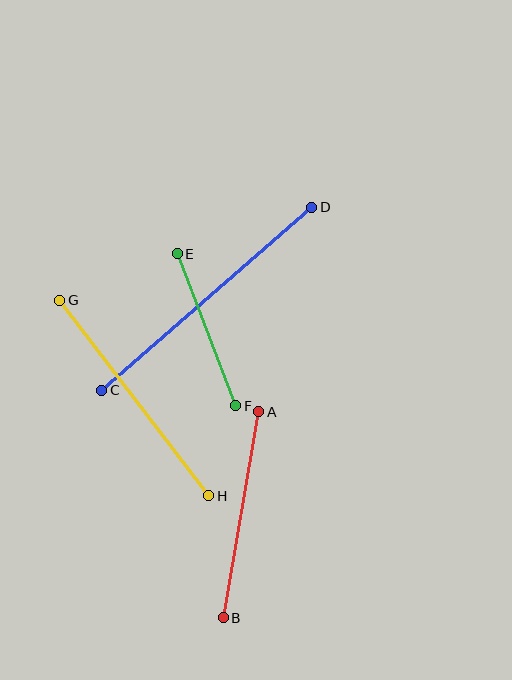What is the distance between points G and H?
The distance is approximately 246 pixels.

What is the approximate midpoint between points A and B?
The midpoint is at approximately (241, 515) pixels.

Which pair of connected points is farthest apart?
Points C and D are farthest apart.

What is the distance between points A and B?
The distance is approximately 209 pixels.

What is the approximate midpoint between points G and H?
The midpoint is at approximately (134, 398) pixels.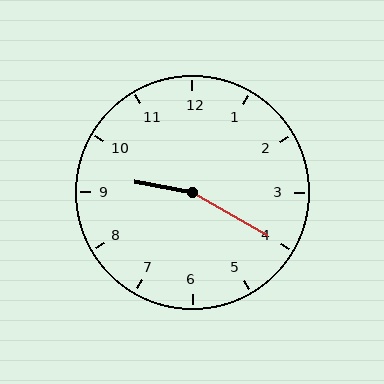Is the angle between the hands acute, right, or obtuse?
It is obtuse.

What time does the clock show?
9:20.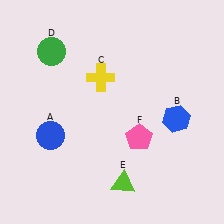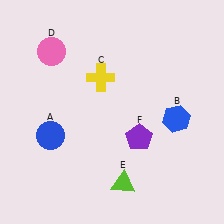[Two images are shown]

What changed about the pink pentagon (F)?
In Image 1, F is pink. In Image 2, it changed to purple.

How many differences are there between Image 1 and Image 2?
There are 2 differences between the two images.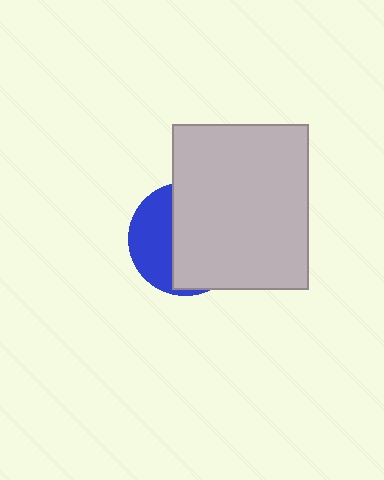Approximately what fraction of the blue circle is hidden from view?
Roughly 63% of the blue circle is hidden behind the light gray rectangle.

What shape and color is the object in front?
The object in front is a light gray rectangle.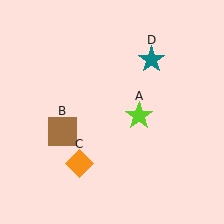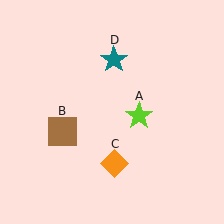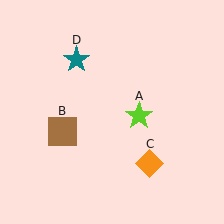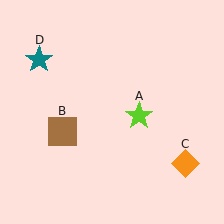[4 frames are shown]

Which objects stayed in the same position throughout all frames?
Lime star (object A) and brown square (object B) remained stationary.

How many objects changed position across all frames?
2 objects changed position: orange diamond (object C), teal star (object D).